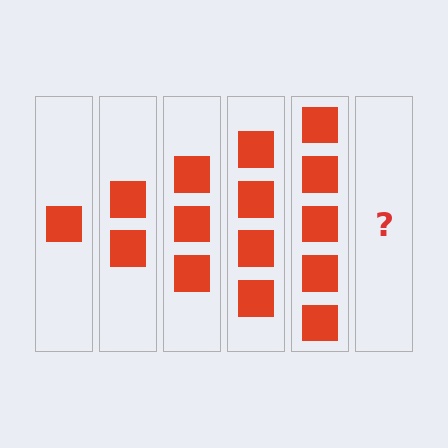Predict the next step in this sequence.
The next step is 6 squares.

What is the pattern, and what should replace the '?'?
The pattern is that each step adds one more square. The '?' should be 6 squares.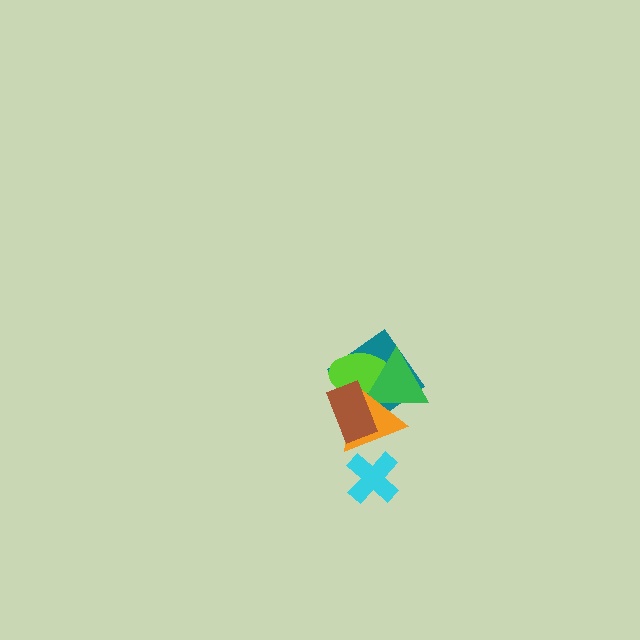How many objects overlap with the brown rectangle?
4 objects overlap with the brown rectangle.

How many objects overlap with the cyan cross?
1 object overlaps with the cyan cross.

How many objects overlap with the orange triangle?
5 objects overlap with the orange triangle.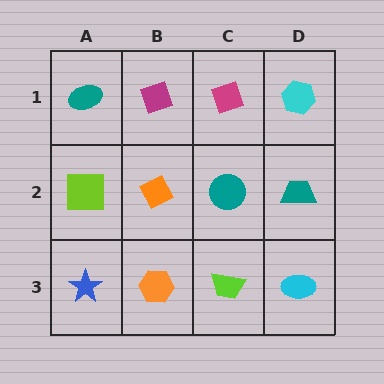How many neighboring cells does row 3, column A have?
2.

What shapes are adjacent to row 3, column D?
A teal trapezoid (row 2, column D), a lime trapezoid (row 3, column C).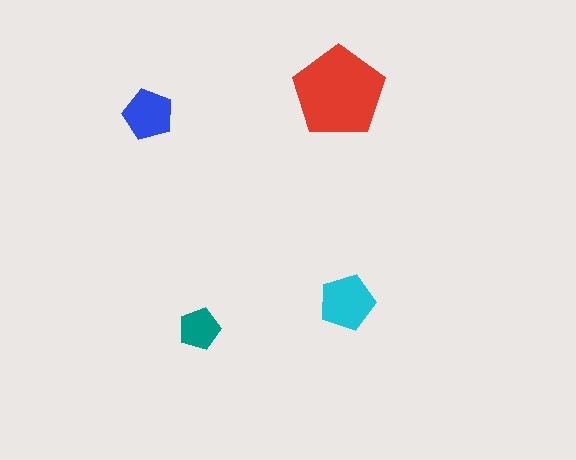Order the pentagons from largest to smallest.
the red one, the cyan one, the blue one, the teal one.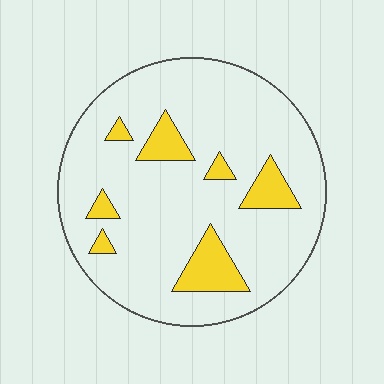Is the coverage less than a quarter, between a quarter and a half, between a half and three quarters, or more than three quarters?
Less than a quarter.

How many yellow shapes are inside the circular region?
7.